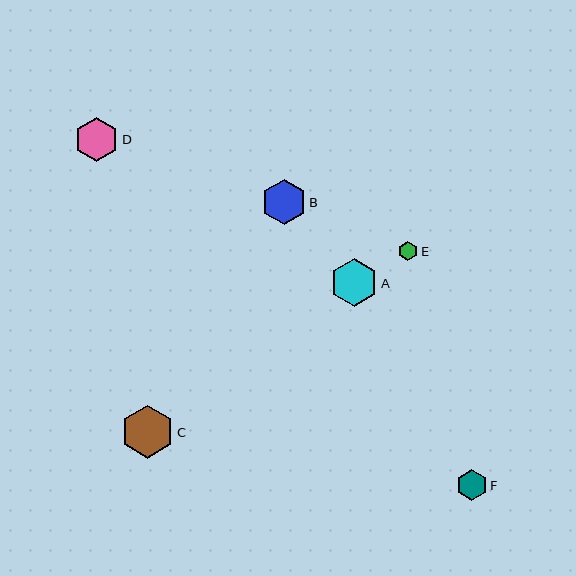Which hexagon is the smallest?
Hexagon E is the smallest with a size of approximately 19 pixels.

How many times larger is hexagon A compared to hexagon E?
Hexagon A is approximately 2.5 times the size of hexagon E.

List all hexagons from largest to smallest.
From largest to smallest: C, A, B, D, F, E.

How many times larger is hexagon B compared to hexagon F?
Hexagon B is approximately 1.4 times the size of hexagon F.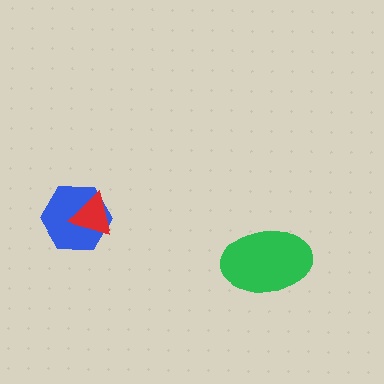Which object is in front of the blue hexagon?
The red triangle is in front of the blue hexagon.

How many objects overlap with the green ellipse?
0 objects overlap with the green ellipse.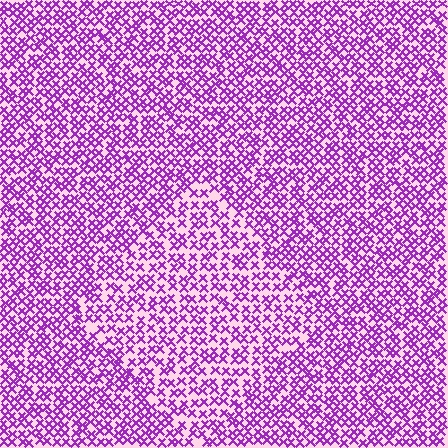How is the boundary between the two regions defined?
The boundary is defined by a change in element density (approximately 1.4x ratio). All elements are the same color, size, and shape.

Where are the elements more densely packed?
The elements are more densely packed outside the diamond boundary.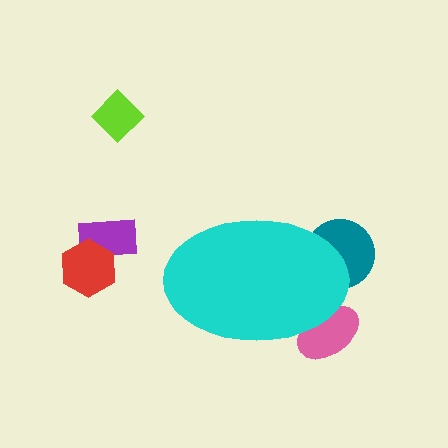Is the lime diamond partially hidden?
No, the lime diamond is fully visible.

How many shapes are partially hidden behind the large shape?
2 shapes are partially hidden.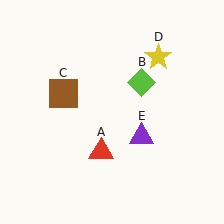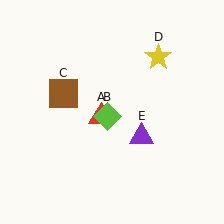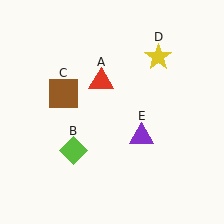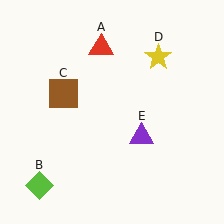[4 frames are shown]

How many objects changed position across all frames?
2 objects changed position: red triangle (object A), lime diamond (object B).